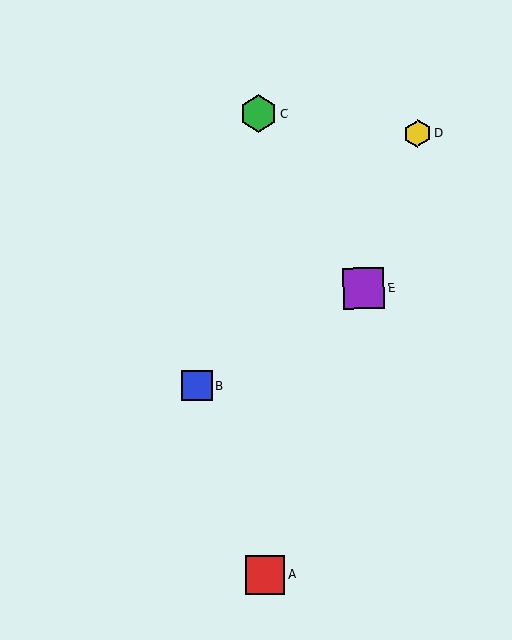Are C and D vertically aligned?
No, C is at x≈258 and D is at x≈418.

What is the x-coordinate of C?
Object C is at x≈258.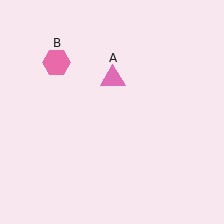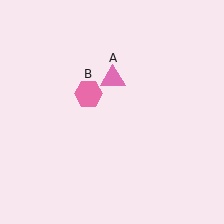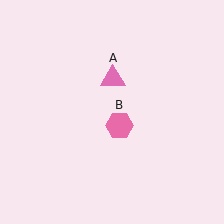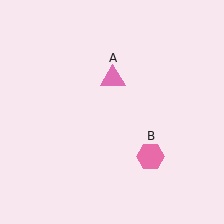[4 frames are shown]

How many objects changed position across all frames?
1 object changed position: pink hexagon (object B).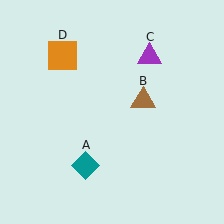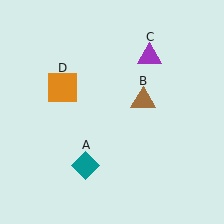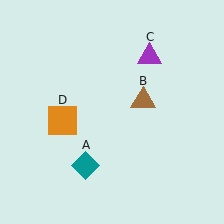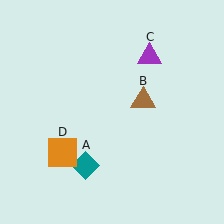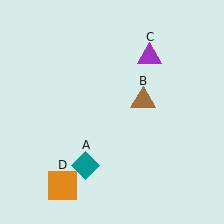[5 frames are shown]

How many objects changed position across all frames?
1 object changed position: orange square (object D).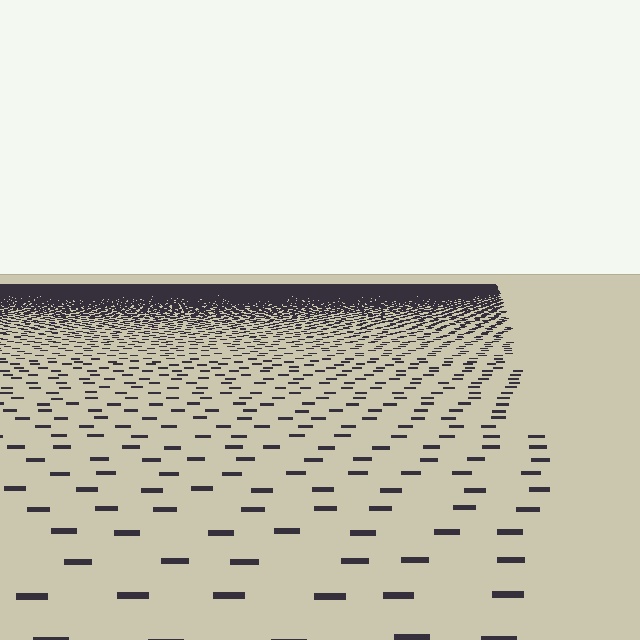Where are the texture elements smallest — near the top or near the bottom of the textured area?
Near the top.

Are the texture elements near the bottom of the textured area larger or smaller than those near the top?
Larger. Near the bottom, elements are closer to the viewer and appear at a bigger on-screen size.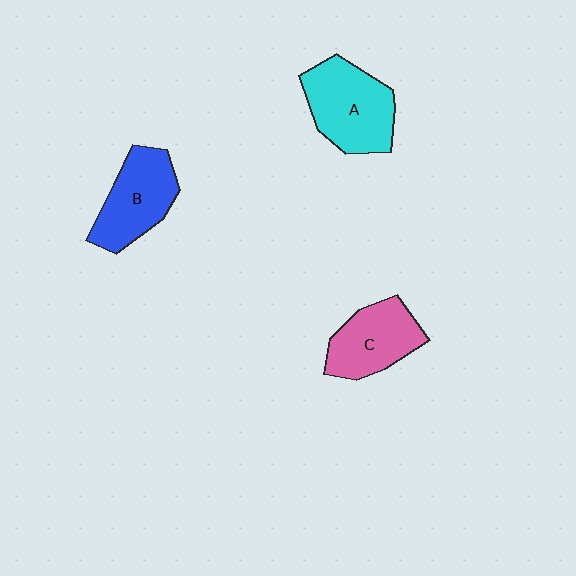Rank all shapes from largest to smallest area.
From largest to smallest: A (cyan), B (blue), C (pink).